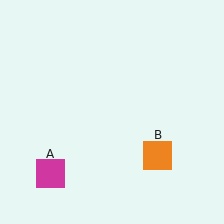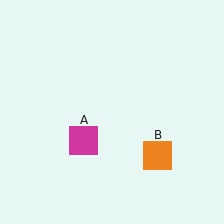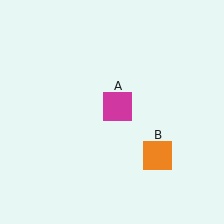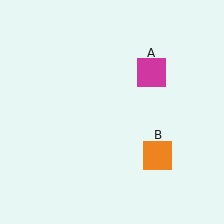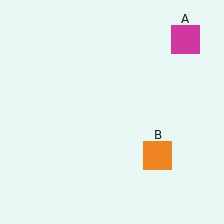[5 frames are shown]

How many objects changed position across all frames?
1 object changed position: magenta square (object A).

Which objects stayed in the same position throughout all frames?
Orange square (object B) remained stationary.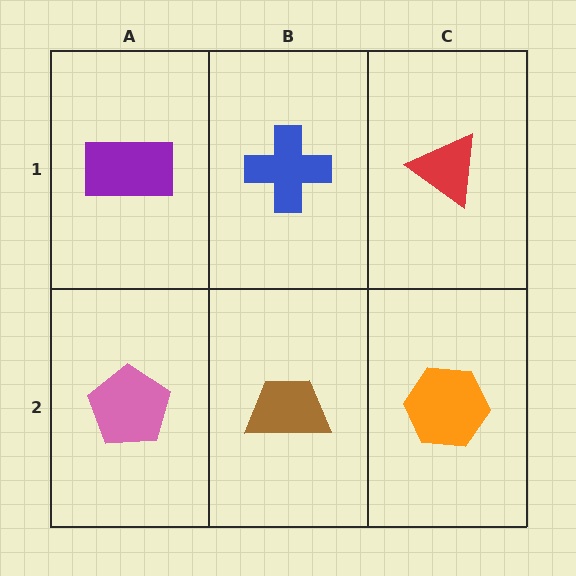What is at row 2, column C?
An orange hexagon.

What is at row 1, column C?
A red triangle.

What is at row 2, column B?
A brown trapezoid.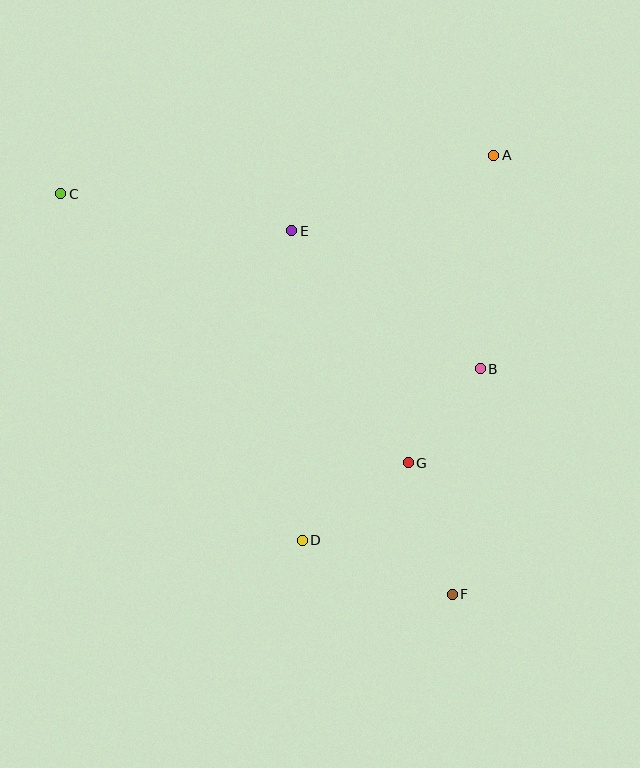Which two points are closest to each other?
Points B and G are closest to each other.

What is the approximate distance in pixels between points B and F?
The distance between B and F is approximately 227 pixels.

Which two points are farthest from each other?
Points C and F are farthest from each other.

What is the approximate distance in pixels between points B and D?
The distance between B and D is approximately 247 pixels.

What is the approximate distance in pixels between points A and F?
The distance between A and F is approximately 441 pixels.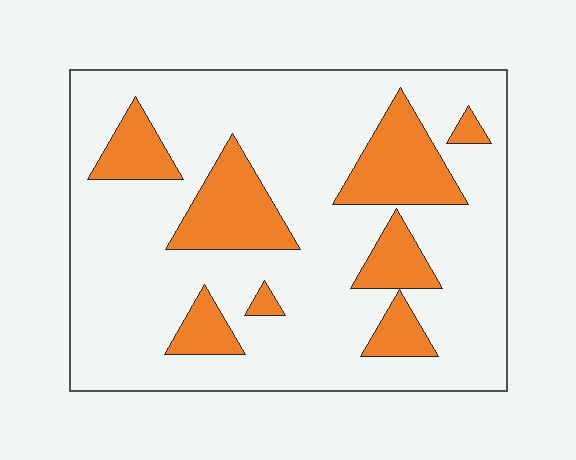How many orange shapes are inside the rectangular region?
8.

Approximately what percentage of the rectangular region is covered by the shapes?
Approximately 20%.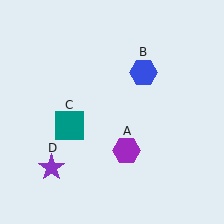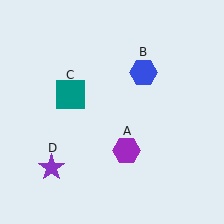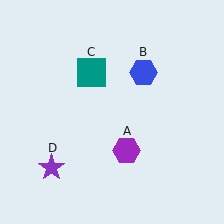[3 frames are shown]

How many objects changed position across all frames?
1 object changed position: teal square (object C).